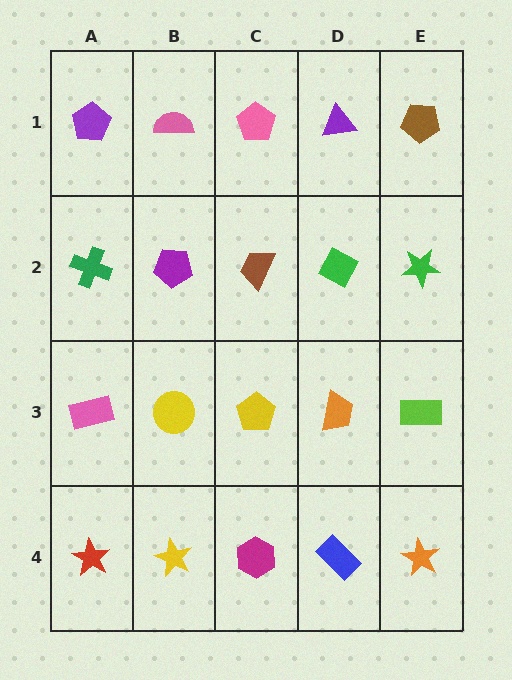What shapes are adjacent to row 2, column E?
A brown pentagon (row 1, column E), a lime rectangle (row 3, column E), a green diamond (row 2, column D).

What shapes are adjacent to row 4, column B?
A yellow circle (row 3, column B), a red star (row 4, column A), a magenta hexagon (row 4, column C).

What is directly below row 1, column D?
A green diamond.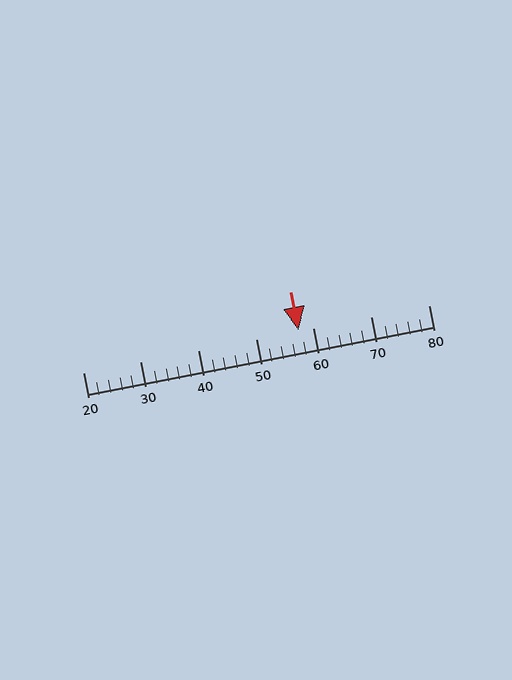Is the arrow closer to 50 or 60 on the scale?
The arrow is closer to 60.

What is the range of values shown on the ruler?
The ruler shows values from 20 to 80.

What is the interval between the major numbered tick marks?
The major tick marks are spaced 10 units apart.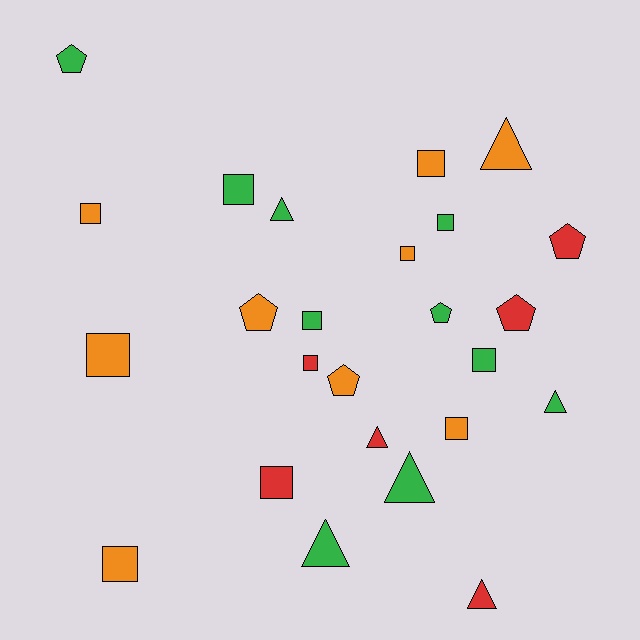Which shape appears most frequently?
Square, with 12 objects.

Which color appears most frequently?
Green, with 10 objects.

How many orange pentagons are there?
There are 2 orange pentagons.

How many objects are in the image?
There are 25 objects.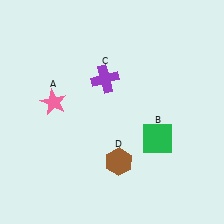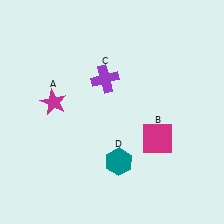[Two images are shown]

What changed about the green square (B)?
In Image 1, B is green. In Image 2, it changed to magenta.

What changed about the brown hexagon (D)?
In Image 1, D is brown. In Image 2, it changed to teal.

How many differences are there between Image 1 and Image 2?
There are 3 differences between the two images.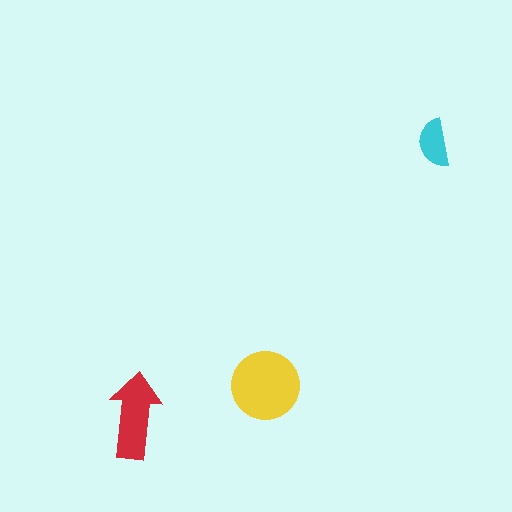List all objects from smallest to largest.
The cyan semicircle, the red arrow, the yellow circle.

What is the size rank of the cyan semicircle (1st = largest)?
3rd.